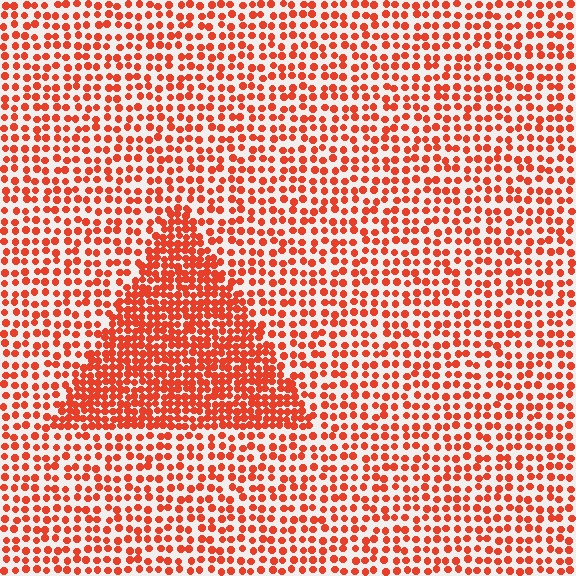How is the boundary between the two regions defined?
The boundary is defined by a change in element density (approximately 2.0x ratio). All elements are the same color, size, and shape.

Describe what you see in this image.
The image contains small red elements arranged at two different densities. A triangle-shaped region is visible where the elements are more densely packed than the surrounding area.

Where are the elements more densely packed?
The elements are more densely packed inside the triangle boundary.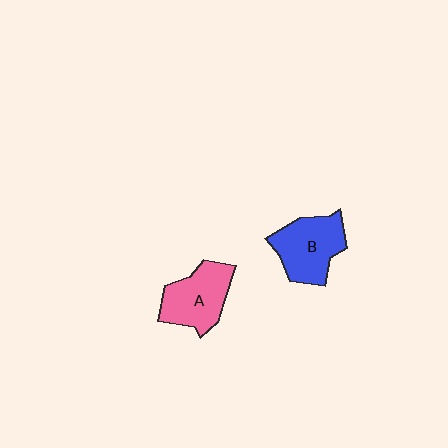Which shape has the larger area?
Shape B (blue).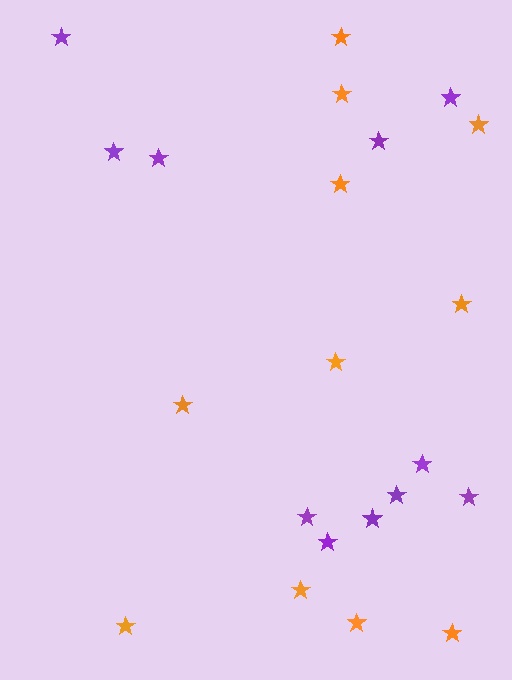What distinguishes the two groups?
There are 2 groups: one group of orange stars (11) and one group of purple stars (11).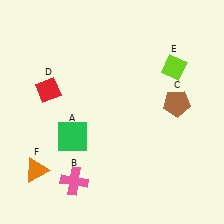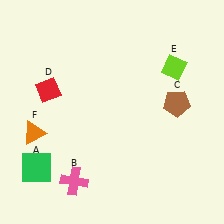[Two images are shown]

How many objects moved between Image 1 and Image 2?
2 objects moved between the two images.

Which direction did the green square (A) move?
The green square (A) moved left.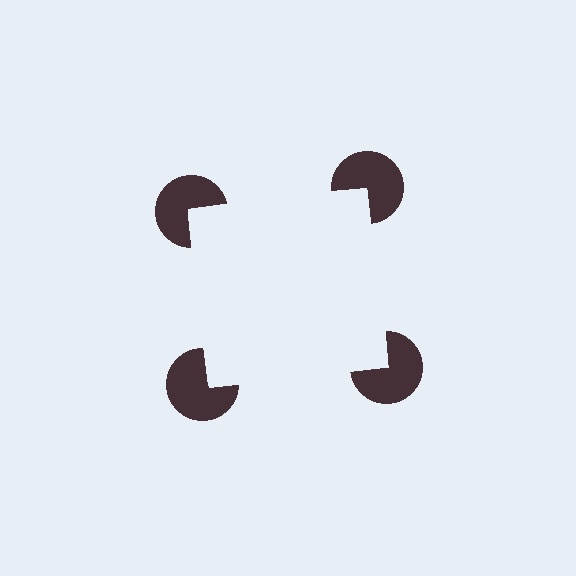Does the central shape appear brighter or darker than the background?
It typically appears slightly brighter than the background, even though no actual brightness change is drawn.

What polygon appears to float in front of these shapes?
An illusory square — its edges are inferred from the aligned wedge cuts in the pac-man discs, not physically drawn.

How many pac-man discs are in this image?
There are 4 — one at each vertex of the illusory square.